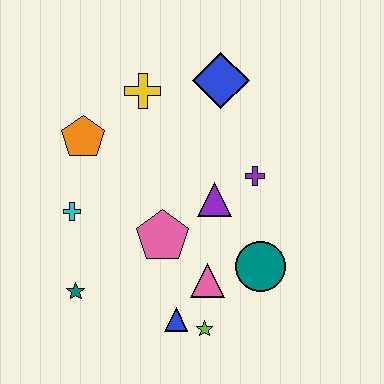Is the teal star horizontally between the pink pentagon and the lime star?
No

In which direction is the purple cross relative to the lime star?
The purple cross is above the lime star.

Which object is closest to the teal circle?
The pink triangle is closest to the teal circle.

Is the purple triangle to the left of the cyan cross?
No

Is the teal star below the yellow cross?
Yes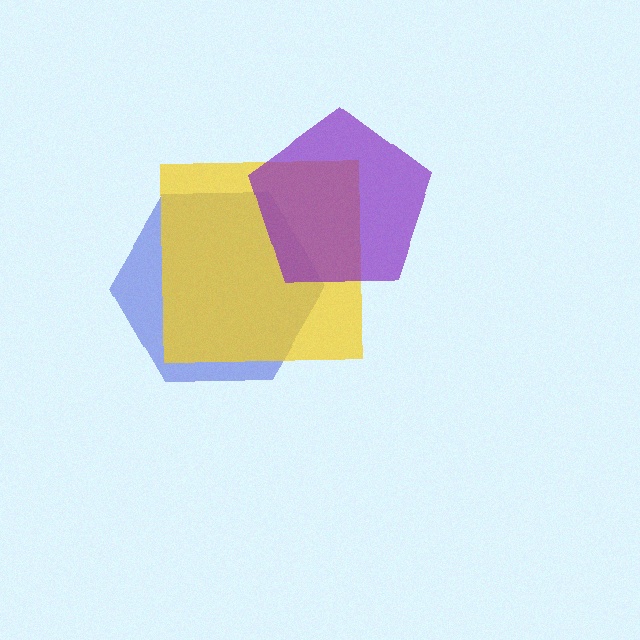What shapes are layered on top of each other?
The layered shapes are: a blue hexagon, a yellow square, a purple pentagon.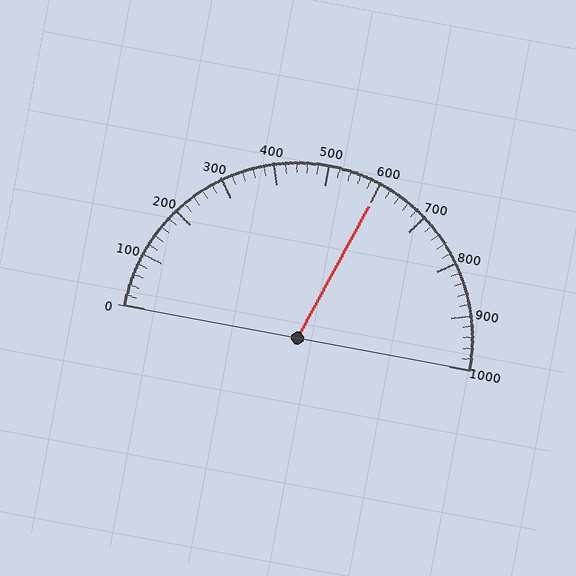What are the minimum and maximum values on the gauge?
The gauge ranges from 0 to 1000.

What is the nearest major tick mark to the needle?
The nearest major tick mark is 600.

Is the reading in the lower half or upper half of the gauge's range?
The reading is in the upper half of the range (0 to 1000).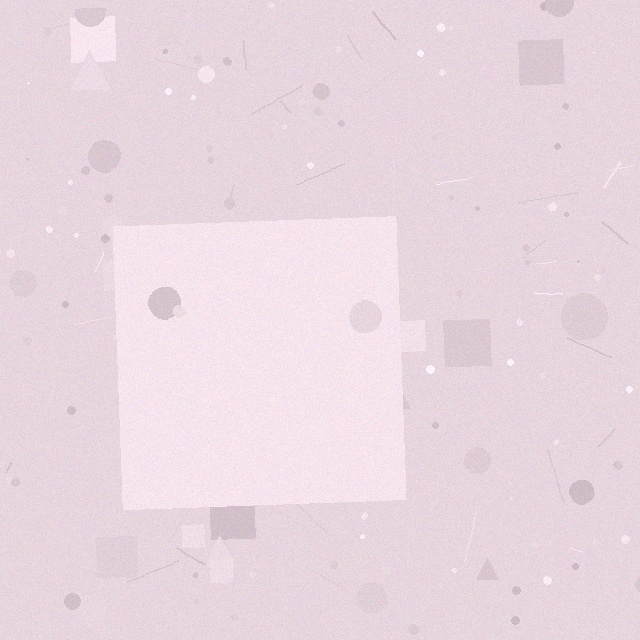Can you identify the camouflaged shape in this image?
The camouflaged shape is a square.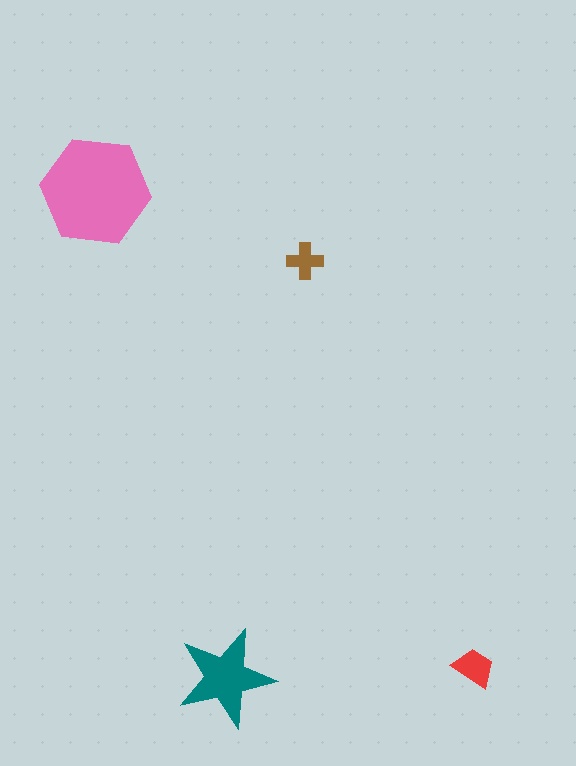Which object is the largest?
The pink hexagon.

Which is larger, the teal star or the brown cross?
The teal star.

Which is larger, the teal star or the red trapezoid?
The teal star.